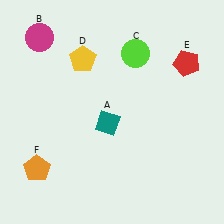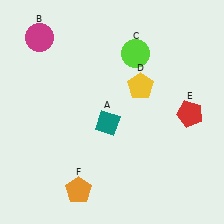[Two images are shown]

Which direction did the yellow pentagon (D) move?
The yellow pentagon (D) moved right.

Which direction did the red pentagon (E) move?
The red pentagon (E) moved down.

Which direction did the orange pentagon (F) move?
The orange pentagon (F) moved right.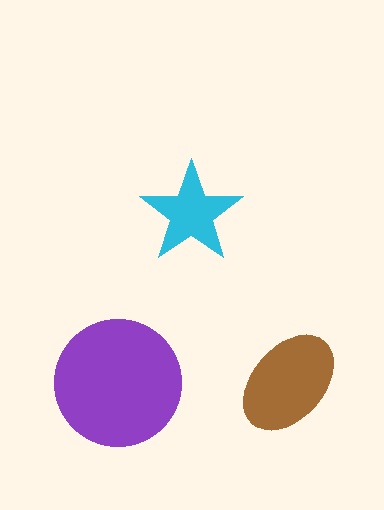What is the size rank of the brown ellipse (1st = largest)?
2nd.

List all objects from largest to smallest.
The purple circle, the brown ellipse, the cyan star.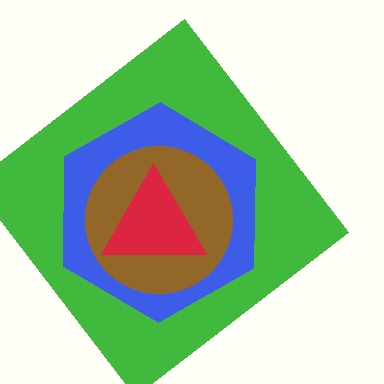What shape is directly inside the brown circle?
The red triangle.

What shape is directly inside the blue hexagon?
The brown circle.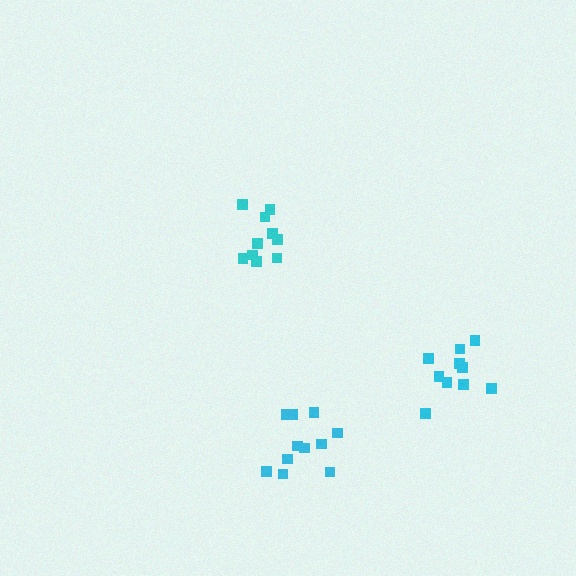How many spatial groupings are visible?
There are 3 spatial groupings.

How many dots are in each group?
Group 1: 10 dots, Group 2: 11 dots, Group 3: 10 dots (31 total).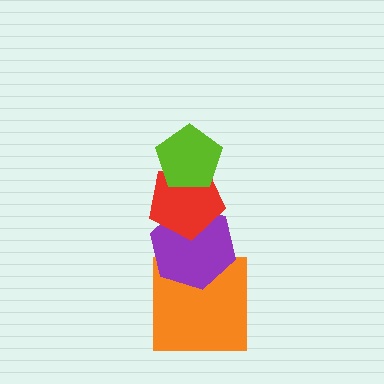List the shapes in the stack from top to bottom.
From top to bottom: the lime pentagon, the red pentagon, the purple hexagon, the orange square.